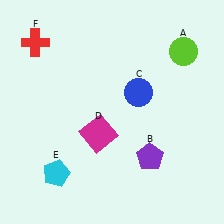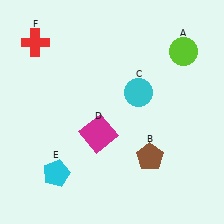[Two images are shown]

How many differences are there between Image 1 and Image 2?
There are 2 differences between the two images.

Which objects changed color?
B changed from purple to brown. C changed from blue to cyan.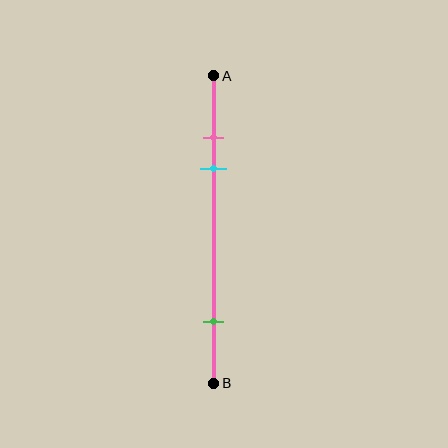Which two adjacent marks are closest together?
The pink and cyan marks are the closest adjacent pair.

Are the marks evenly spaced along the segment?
No, the marks are not evenly spaced.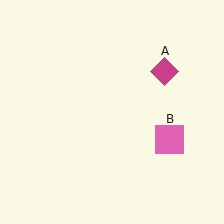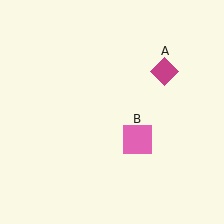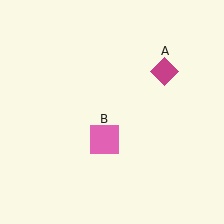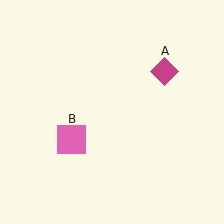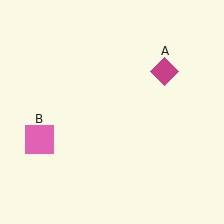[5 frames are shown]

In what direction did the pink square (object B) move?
The pink square (object B) moved left.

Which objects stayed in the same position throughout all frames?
Magenta diamond (object A) remained stationary.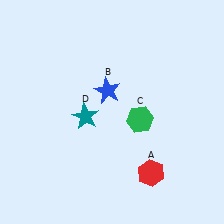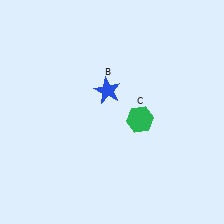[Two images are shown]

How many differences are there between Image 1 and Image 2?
There are 2 differences between the two images.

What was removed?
The teal star (D), the red hexagon (A) were removed in Image 2.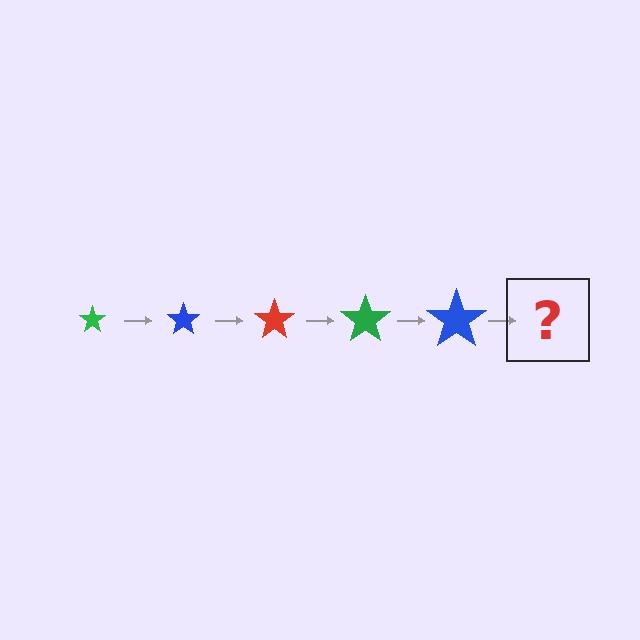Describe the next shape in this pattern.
It should be a red star, larger than the previous one.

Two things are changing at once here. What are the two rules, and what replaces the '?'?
The two rules are that the star grows larger each step and the color cycles through green, blue, and red. The '?' should be a red star, larger than the previous one.